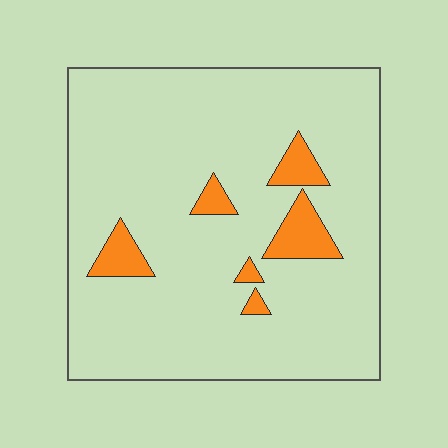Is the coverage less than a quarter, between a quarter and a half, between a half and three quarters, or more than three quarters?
Less than a quarter.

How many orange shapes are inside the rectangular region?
6.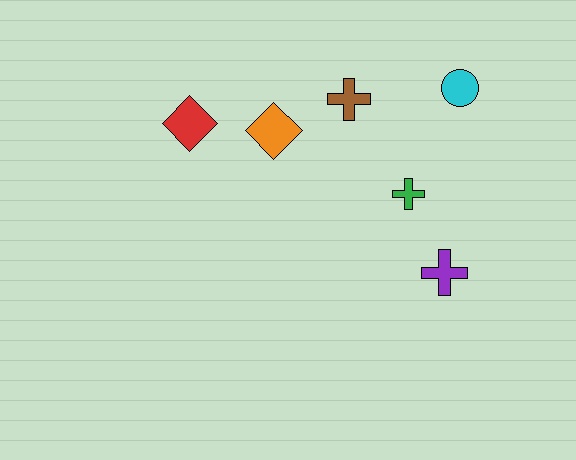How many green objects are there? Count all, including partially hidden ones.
There is 1 green object.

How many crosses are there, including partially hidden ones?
There are 3 crosses.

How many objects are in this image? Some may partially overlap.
There are 6 objects.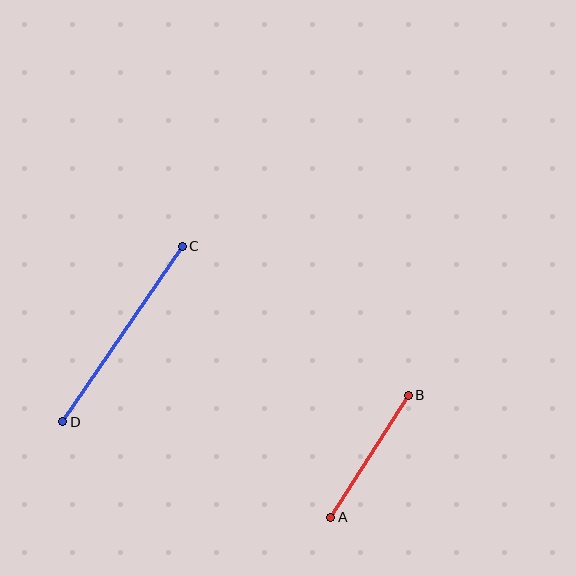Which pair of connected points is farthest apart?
Points C and D are farthest apart.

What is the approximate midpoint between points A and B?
The midpoint is at approximately (369, 456) pixels.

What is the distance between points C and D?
The distance is approximately 212 pixels.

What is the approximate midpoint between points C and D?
The midpoint is at approximately (122, 334) pixels.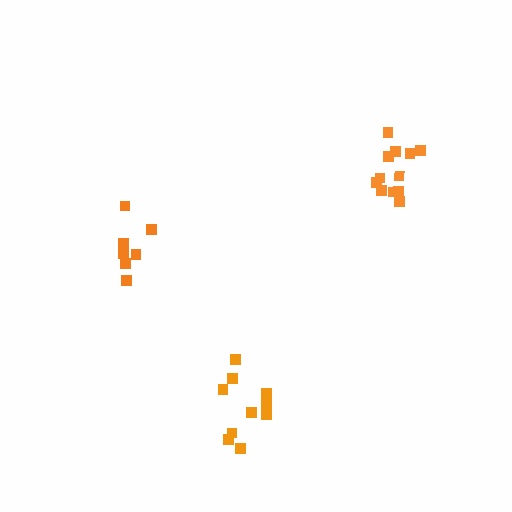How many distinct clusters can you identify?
There are 3 distinct clusters.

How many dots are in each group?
Group 1: 12 dots, Group 2: 10 dots, Group 3: 7 dots (29 total).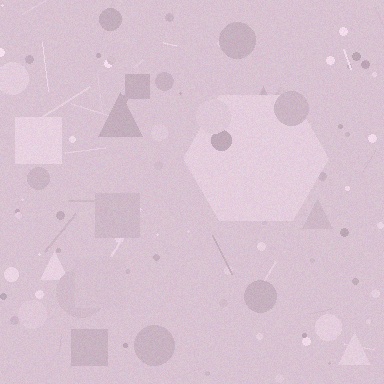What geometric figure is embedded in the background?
A hexagon is embedded in the background.